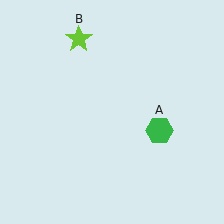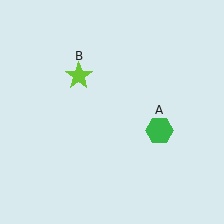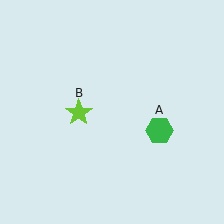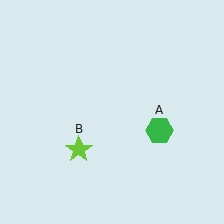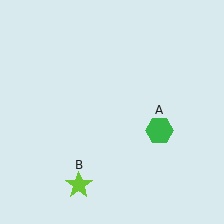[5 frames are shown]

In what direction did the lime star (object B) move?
The lime star (object B) moved down.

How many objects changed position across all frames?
1 object changed position: lime star (object B).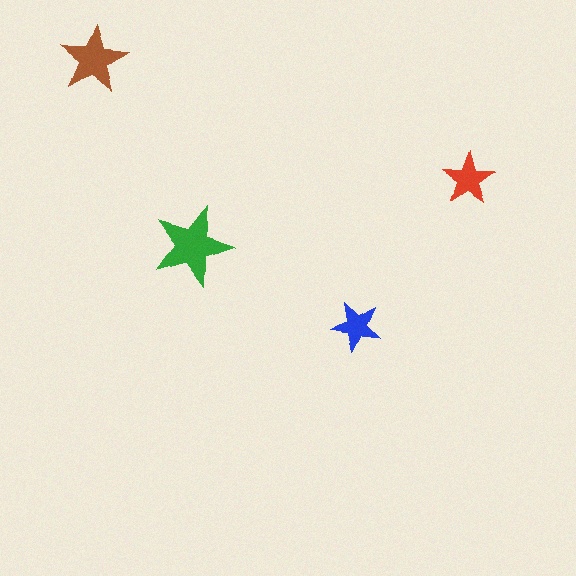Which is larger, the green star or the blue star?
The green one.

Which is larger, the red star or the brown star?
The brown one.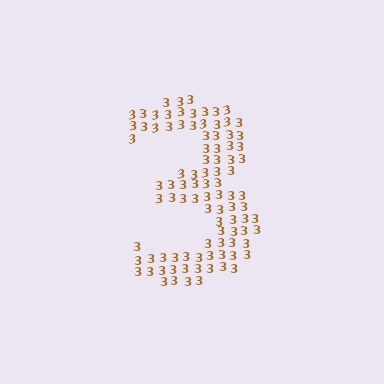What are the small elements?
The small elements are digit 3's.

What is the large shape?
The large shape is the digit 3.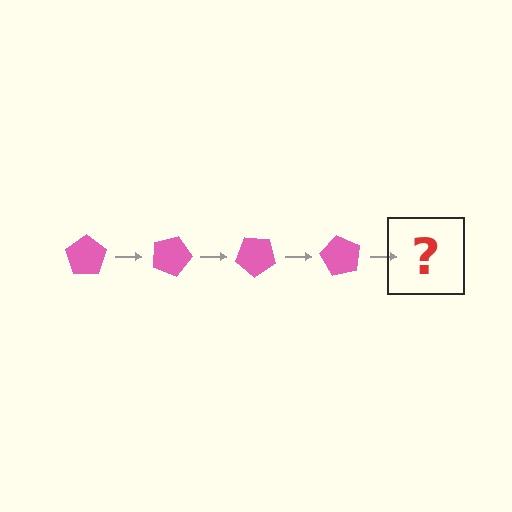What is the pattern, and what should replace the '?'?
The pattern is that the pentagon rotates 20 degrees each step. The '?' should be a pink pentagon rotated 80 degrees.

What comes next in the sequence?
The next element should be a pink pentagon rotated 80 degrees.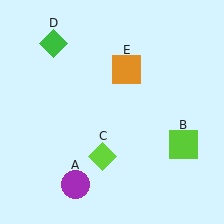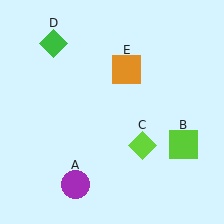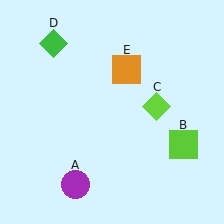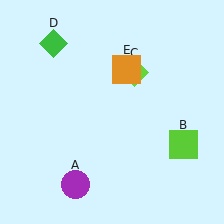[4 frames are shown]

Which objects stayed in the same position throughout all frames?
Purple circle (object A) and lime square (object B) and green diamond (object D) and orange square (object E) remained stationary.